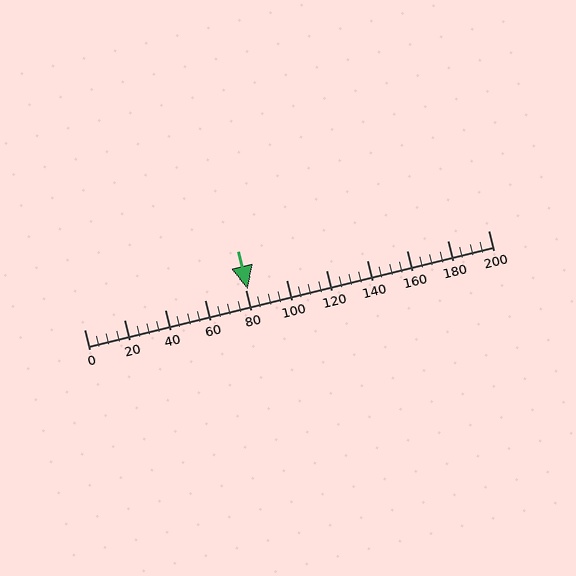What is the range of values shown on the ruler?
The ruler shows values from 0 to 200.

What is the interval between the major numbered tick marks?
The major tick marks are spaced 20 units apart.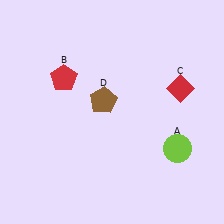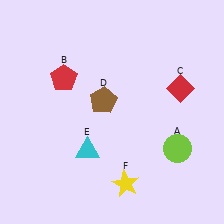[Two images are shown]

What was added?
A cyan triangle (E), a yellow star (F) were added in Image 2.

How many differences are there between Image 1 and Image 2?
There are 2 differences between the two images.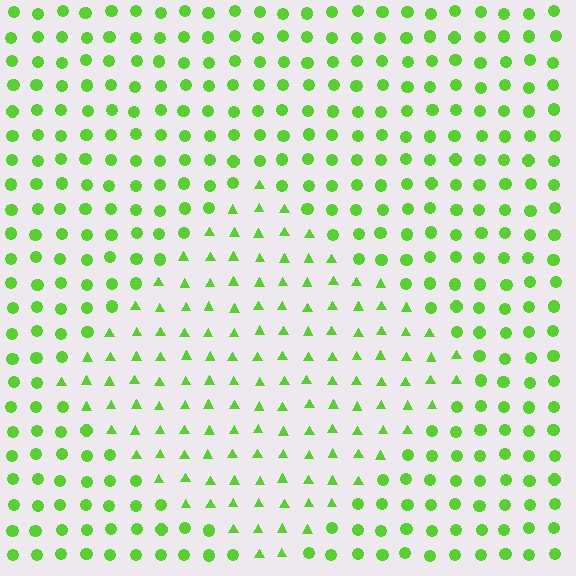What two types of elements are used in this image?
The image uses triangles inside the diamond region and circles outside it.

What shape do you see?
I see a diamond.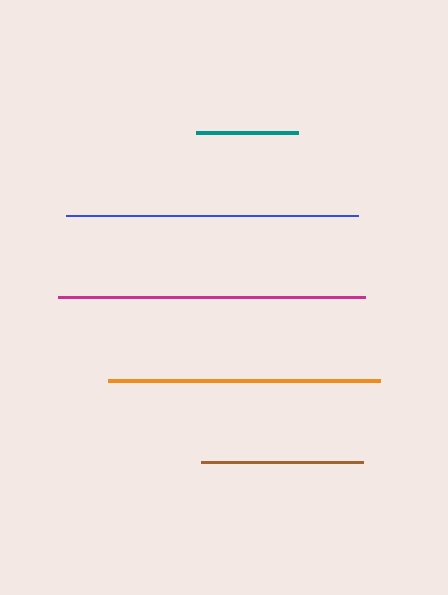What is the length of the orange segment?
The orange segment is approximately 272 pixels long.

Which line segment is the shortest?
The teal line is the shortest at approximately 102 pixels.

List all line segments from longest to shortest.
From longest to shortest: magenta, blue, orange, brown, teal.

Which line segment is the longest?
The magenta line is the longest at approximately 307 pixels.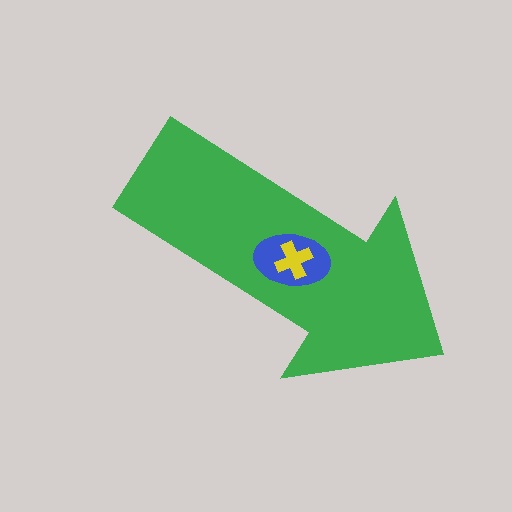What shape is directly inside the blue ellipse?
The yellow cross.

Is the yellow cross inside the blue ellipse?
Yes.